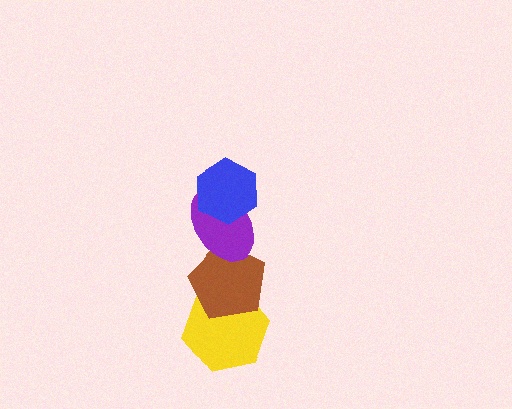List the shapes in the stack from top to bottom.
From top to bottom: the blue hexagon, the purple ellipse, the brown pentagon, the yellow hexagon.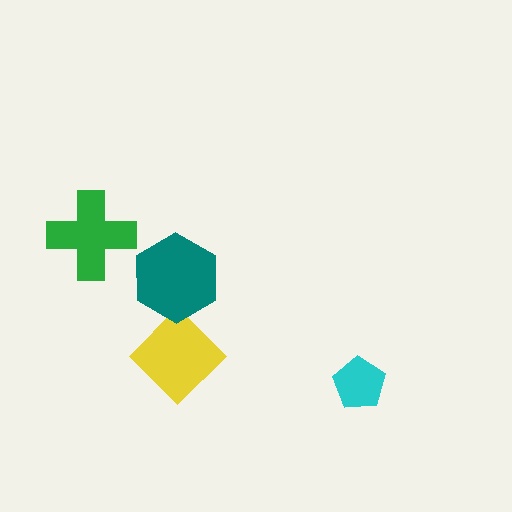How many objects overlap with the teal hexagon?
1 object overlaps with the teal hexagon.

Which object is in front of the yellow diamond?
The teal hexagon is in front of the yellow diamond.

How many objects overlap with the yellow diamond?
1 object overlaps with the yellow diamond.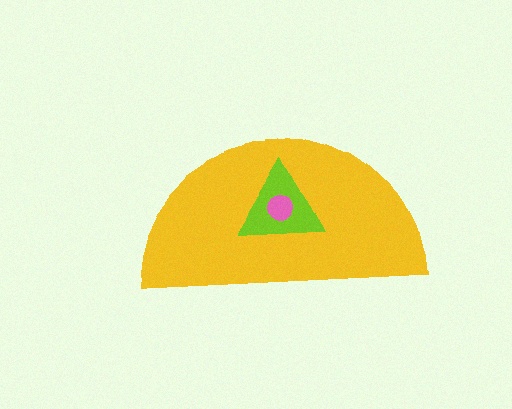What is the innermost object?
The pink circle.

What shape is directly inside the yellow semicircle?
The lime triangle.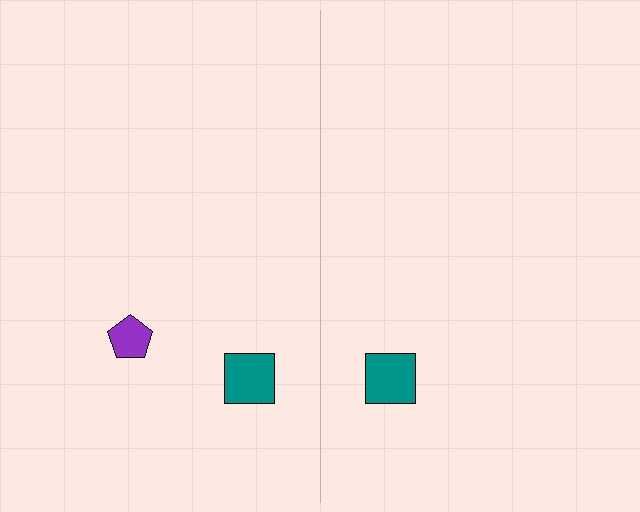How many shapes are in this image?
There are 3 shapes in this image.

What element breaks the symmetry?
A purple pentagon is missing from the right side.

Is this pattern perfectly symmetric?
No, the pattern is not perfectly symmetric. A purple pentagon is missing from the right side.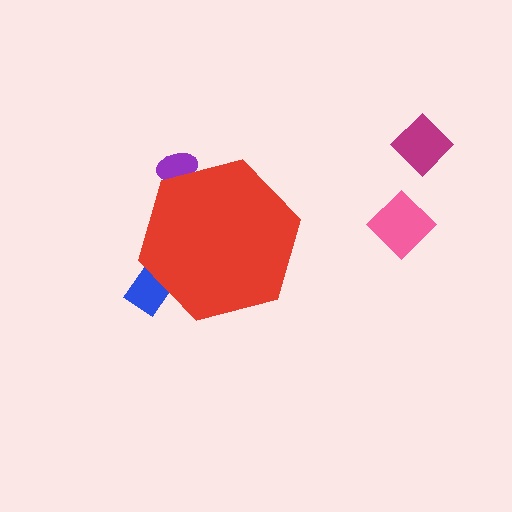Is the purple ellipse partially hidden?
Yes, the purple ellipse is partially hidden behind the red hexagon.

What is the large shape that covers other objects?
A red hexagon.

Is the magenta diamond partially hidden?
No, the magenta diamond is fully visible.